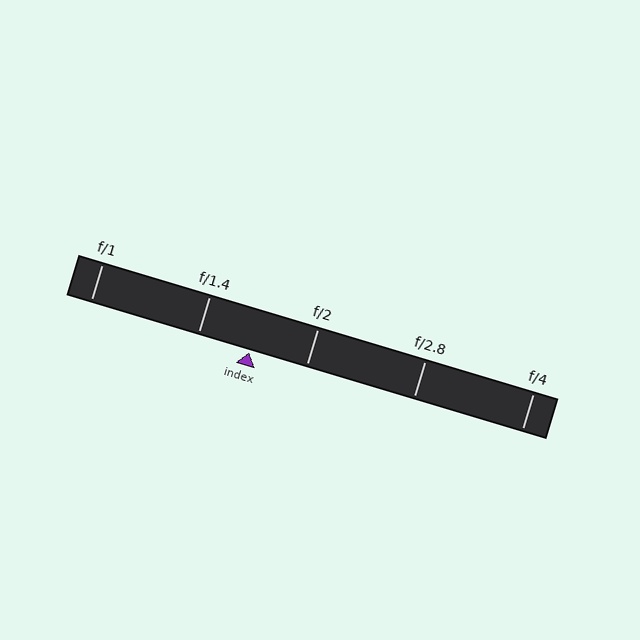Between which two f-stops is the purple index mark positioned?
The index mark is between f/1.4 and f/2.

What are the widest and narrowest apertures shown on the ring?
The widest aperture shown is f/1 and the narrowest is f/4.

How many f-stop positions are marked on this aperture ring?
There are 5 f-stop positions marked.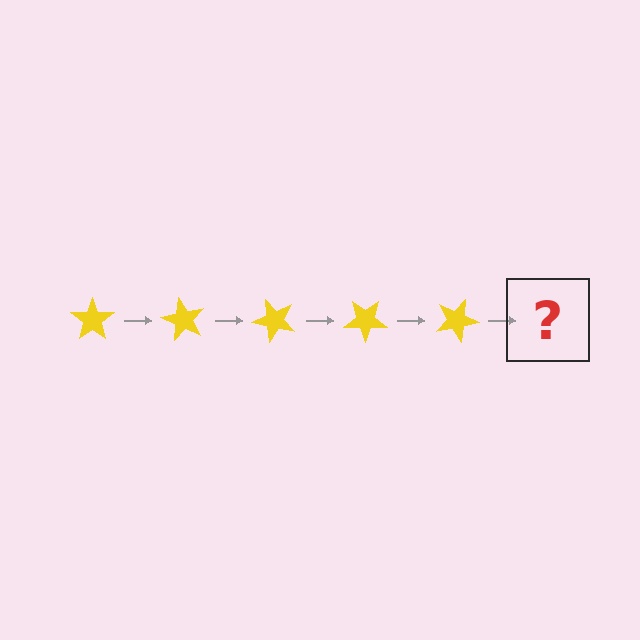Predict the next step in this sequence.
The next step is a yellow star rotated 300 degrees.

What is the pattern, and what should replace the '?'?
The pattern is that the star rotates 60 degrees each step. The '?' should be a yellow star rotated 300 degrees.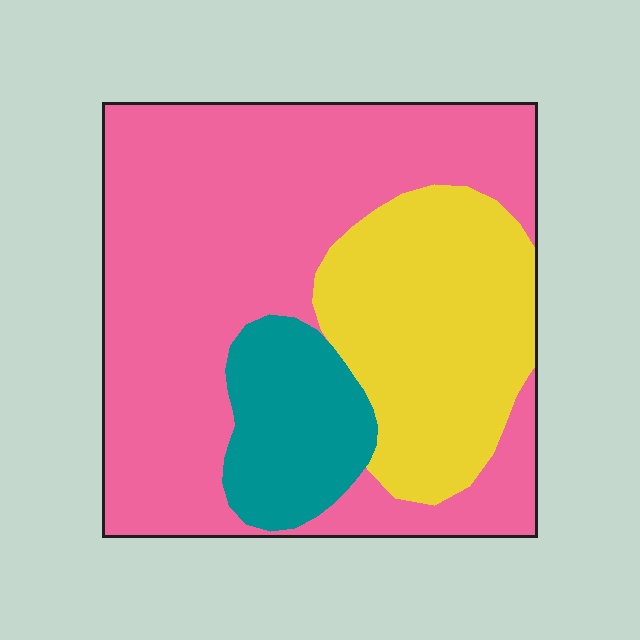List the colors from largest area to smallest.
From largest to smallest: pink, yellow, teal.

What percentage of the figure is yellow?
Yellow takes up about one quarter (1/4) of the figure.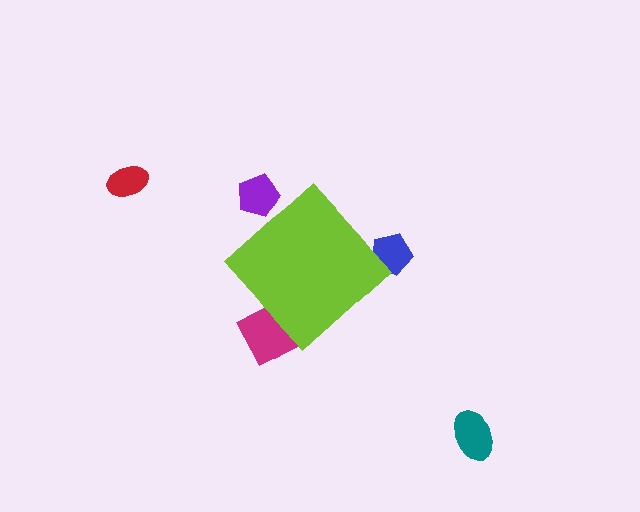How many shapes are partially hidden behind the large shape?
3 shapes are partially hidden.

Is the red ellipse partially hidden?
No, the red ellipse is fully visible.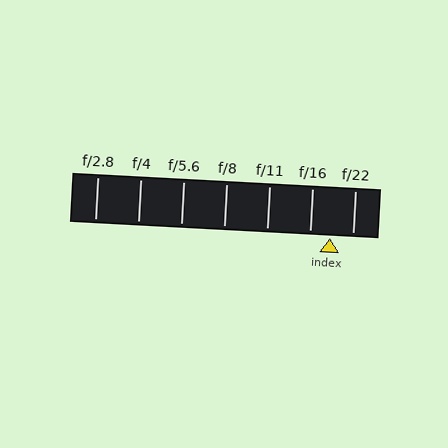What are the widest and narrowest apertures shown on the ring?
The widest aperture shown is f/2.8 and the narrowest is f/22.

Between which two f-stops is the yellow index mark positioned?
The index mark is between f/16 and f/22.